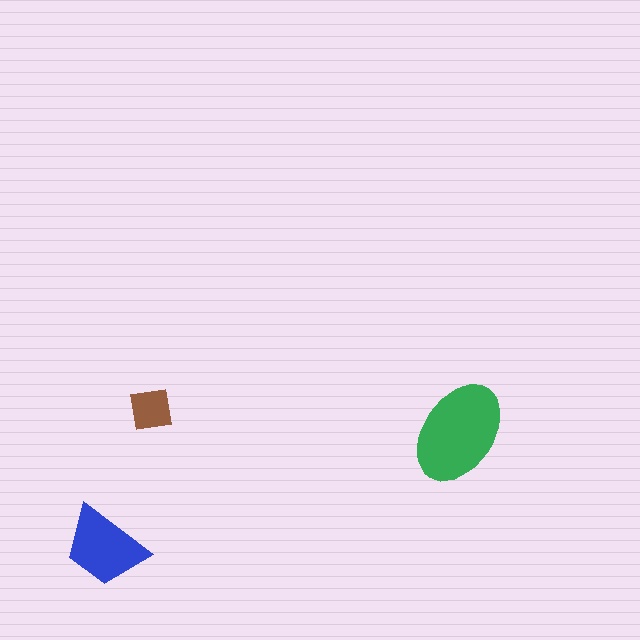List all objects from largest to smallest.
The green ellipse, the blue trapezoid, the brown square.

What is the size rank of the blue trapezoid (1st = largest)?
2nd.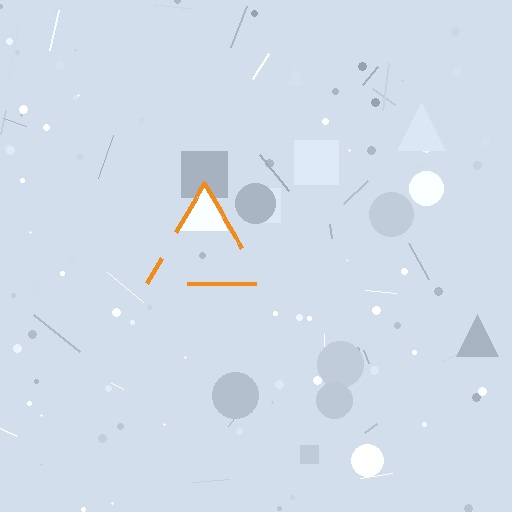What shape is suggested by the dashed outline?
The dashed outline suggests a triangle.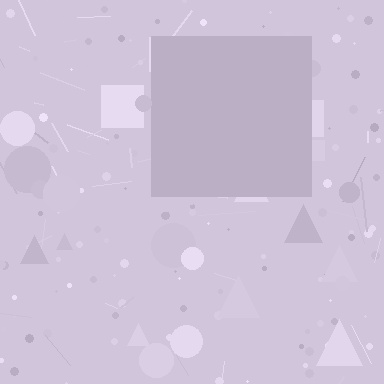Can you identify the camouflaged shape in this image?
The camouflaged shape is a square.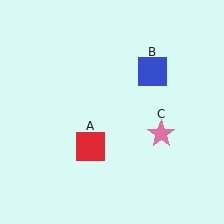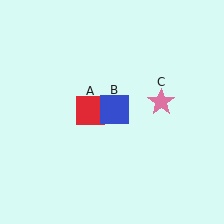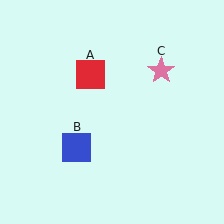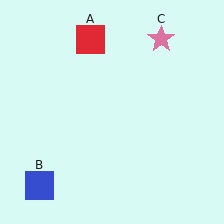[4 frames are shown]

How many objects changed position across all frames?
3 objects changed position: red square (object A), blue square (object B), pink star (object C).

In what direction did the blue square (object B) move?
The blue square (object B) moved down and to the left.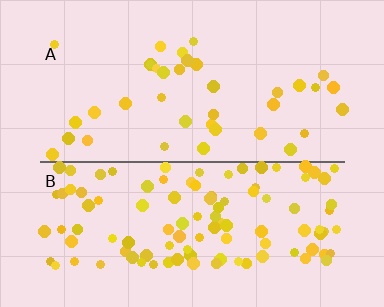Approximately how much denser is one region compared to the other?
Approximately 2.9× — region B over region A.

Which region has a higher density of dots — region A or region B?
B (the bottom).